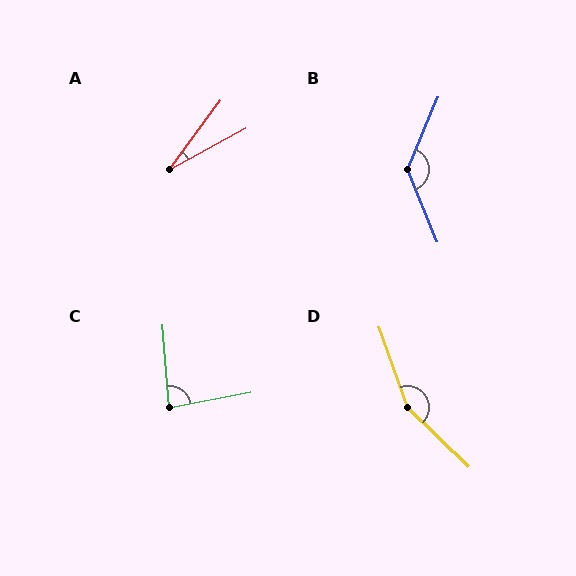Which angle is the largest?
D, at approximately 154 degrees.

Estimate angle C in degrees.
Approximately 84 degrees.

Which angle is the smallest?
A, at approximately 25 degrees.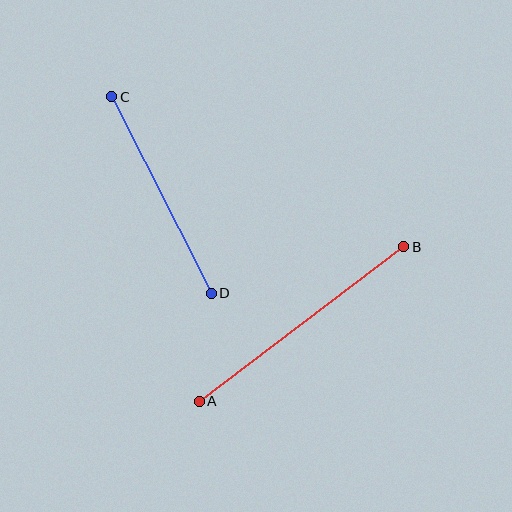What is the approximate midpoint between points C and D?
The midpoint is at approximately (161, 195) pixels.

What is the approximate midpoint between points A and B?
The midpoint is at approximately (302, 324) pixels.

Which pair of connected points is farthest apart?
Points A and B are farthest apart.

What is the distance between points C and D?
The distance is approximately 220 pixels.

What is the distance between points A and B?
The distance is approximately 256 pixels.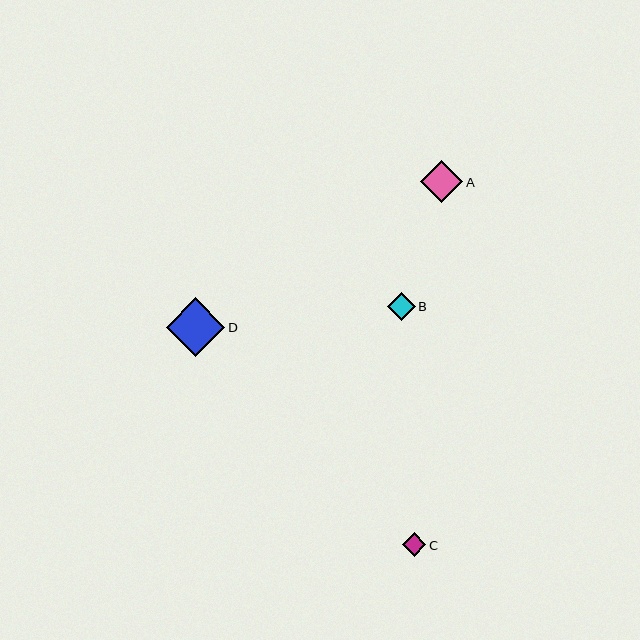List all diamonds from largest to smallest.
From largest to smallest: D, A, B, C.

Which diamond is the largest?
Diamond D is the largest with a size of approximately 59 pixels.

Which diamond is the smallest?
Diamond C is the smallest with a size of approximately 24 pixels.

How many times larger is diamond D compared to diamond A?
Diamond D is approximately 1.4 times the size of diamond A.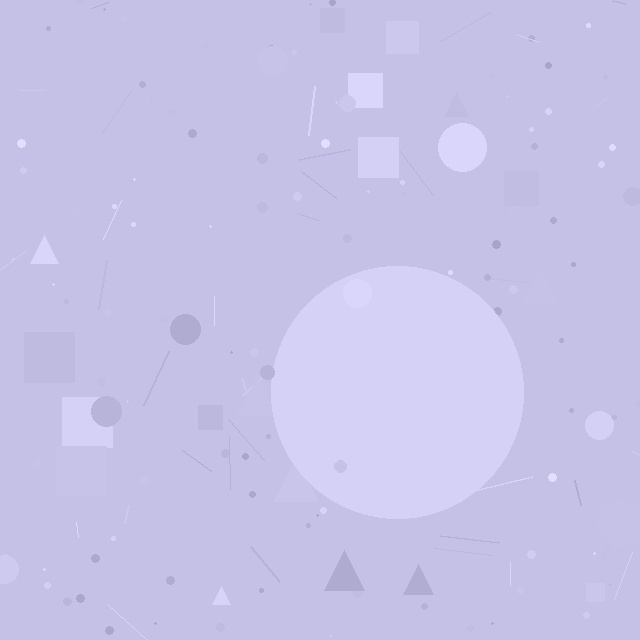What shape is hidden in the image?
A circle is hidden in the image.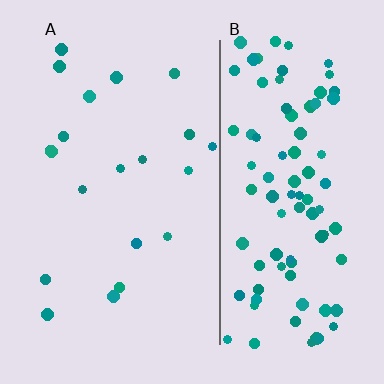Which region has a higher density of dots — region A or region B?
B (the right).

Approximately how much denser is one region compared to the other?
Approximately 4.4× — region B over region A.